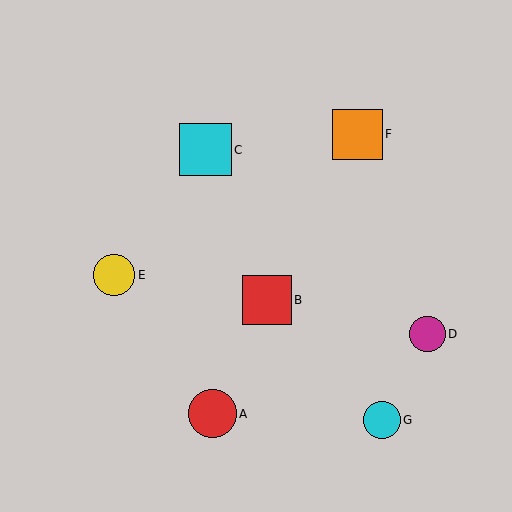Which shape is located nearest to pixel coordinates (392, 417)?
The cyan circle (labeled G) at (382, 420) is nearest to that location.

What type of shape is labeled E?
Shape E is a yellow circle.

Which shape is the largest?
The cyan square (labeled C) is the largest.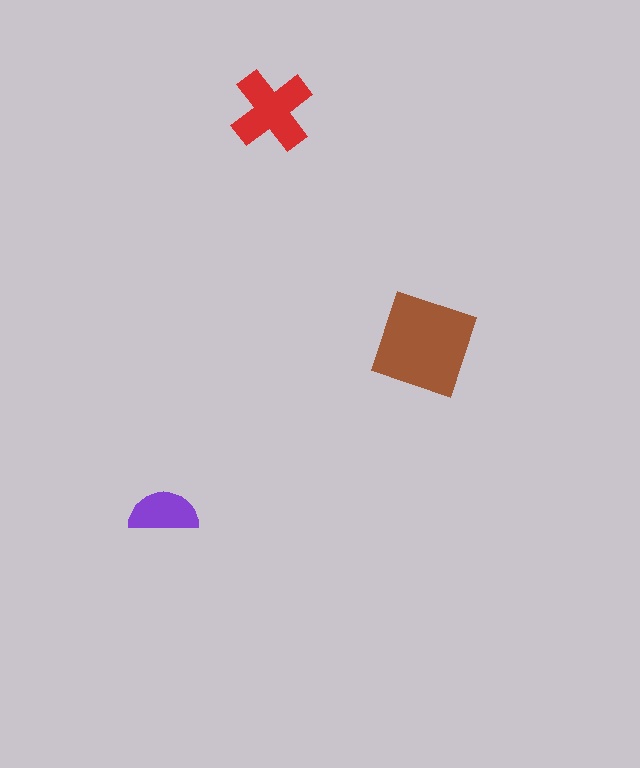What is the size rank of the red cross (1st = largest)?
2nd.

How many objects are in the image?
There are 3 objects in the image.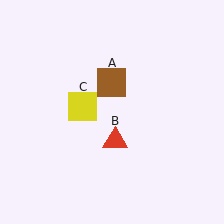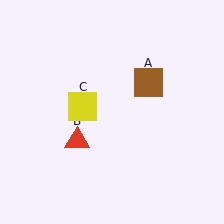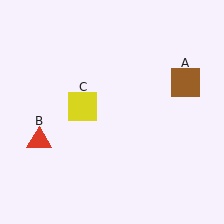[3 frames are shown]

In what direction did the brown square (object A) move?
The brown square (object A) moved right.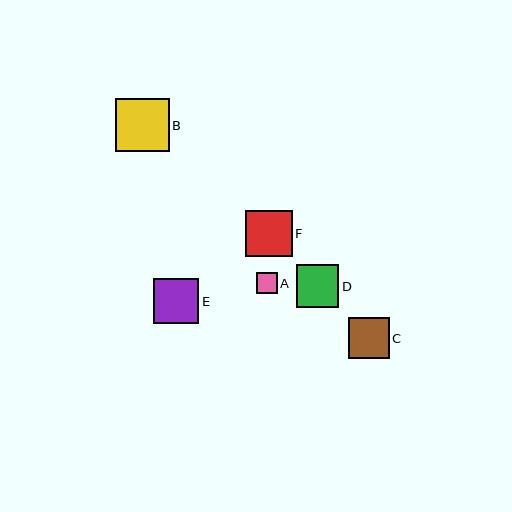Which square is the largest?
Square B is the largest with a size of approximately 54 pixels.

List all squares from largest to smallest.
From largest to smallest: B, F, E, D, C, A.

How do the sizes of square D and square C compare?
Square D and square C are approximately the same size.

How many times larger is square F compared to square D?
Square F is approximately 1.1 times the size of square D.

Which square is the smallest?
Square A is the smallest with a size of approximately 21 pixels.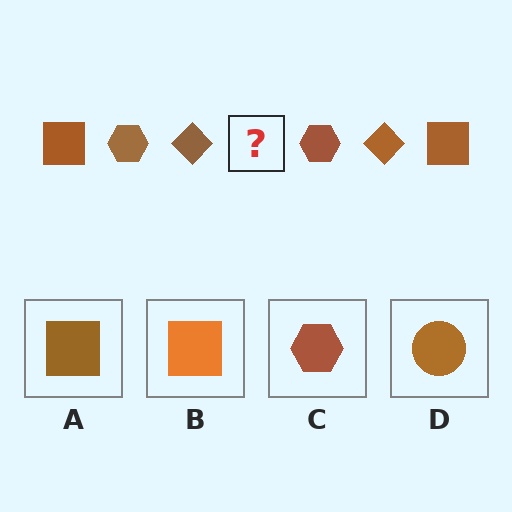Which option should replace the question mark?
Option A.